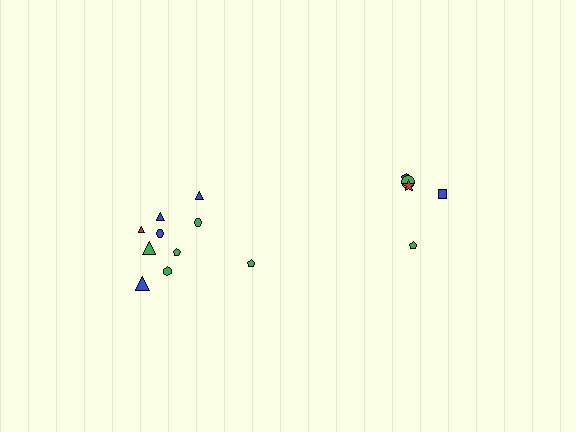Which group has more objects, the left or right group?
The left group.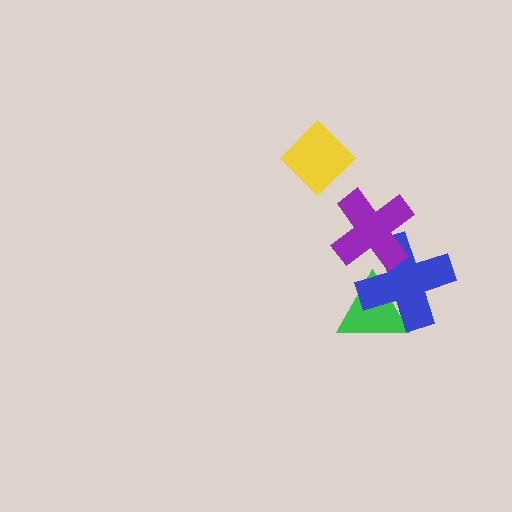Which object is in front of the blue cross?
The purple cross is in front of the blue cross.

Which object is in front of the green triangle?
The blue cross is in front of the green triangle.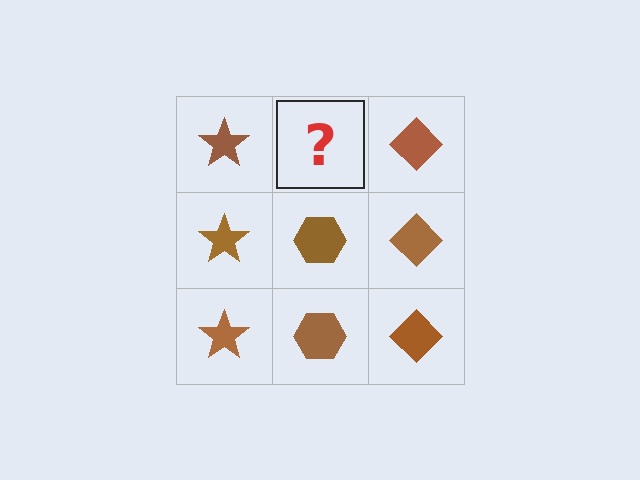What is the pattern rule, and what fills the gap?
The rule is that each column has a consistent shape. The gap should be filled with a brown hexagon.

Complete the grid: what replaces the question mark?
The question mark should be replaced with a brown hexagon.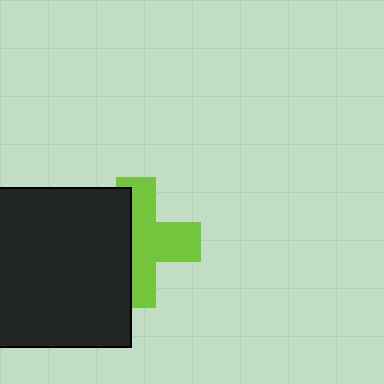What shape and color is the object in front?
The object in front is a black square.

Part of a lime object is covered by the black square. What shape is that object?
It is a cross.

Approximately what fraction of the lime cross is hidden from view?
Roughly 42% of the lime cross is hidden behind the black square.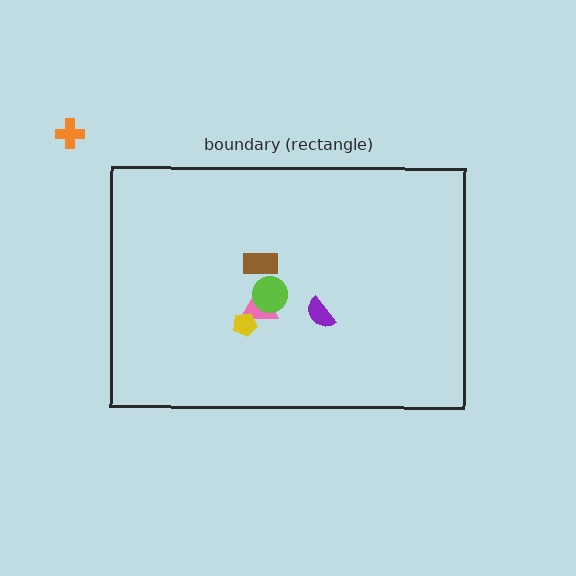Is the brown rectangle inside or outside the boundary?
Inside.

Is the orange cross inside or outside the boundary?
Outside.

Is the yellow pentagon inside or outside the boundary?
Inside.